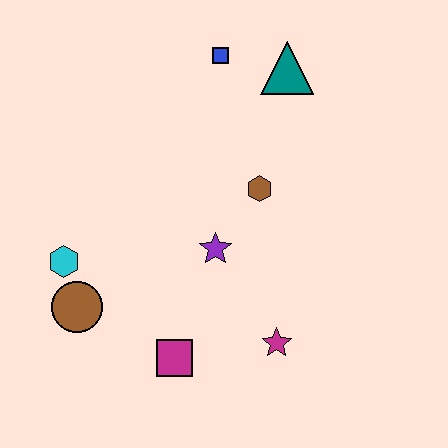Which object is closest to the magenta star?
The magenta square is closest to the magenta star.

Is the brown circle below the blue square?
Yes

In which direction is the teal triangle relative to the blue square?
The teal triangle is to the right of the blue square.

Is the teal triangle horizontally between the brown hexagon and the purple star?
No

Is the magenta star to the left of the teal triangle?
Yes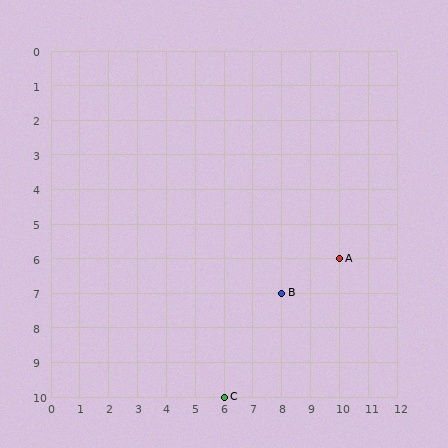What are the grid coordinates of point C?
Point C is at grid coordinates (6, 10).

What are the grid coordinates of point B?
Point B is at grid coordinates (8, 7).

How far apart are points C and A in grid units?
Points C and A are 4 columns and 4 rows apart (about 5.7 grid units diagonally).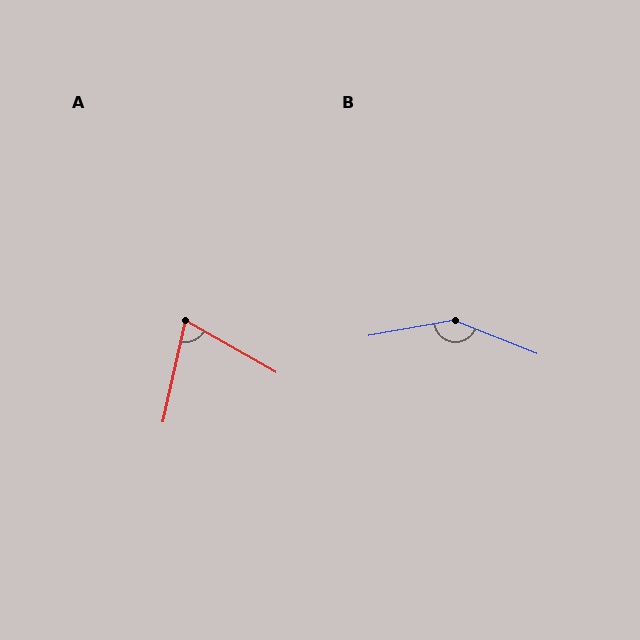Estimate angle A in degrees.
Approximately 73 degrees.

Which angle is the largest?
B, at approximately 148 degrees.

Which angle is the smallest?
A, at approximately 73 degrees.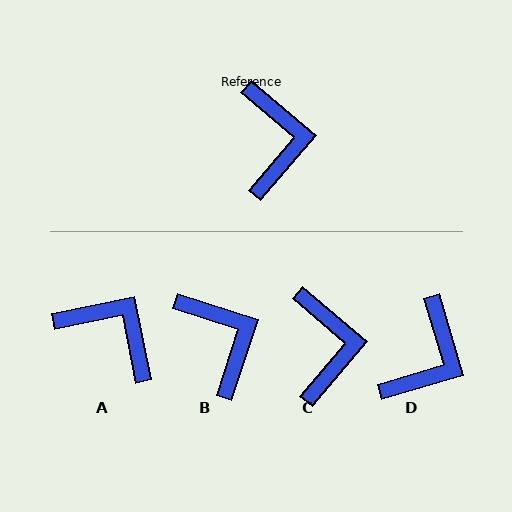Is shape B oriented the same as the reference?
No, it is off by about 23 degrees.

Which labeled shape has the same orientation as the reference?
C.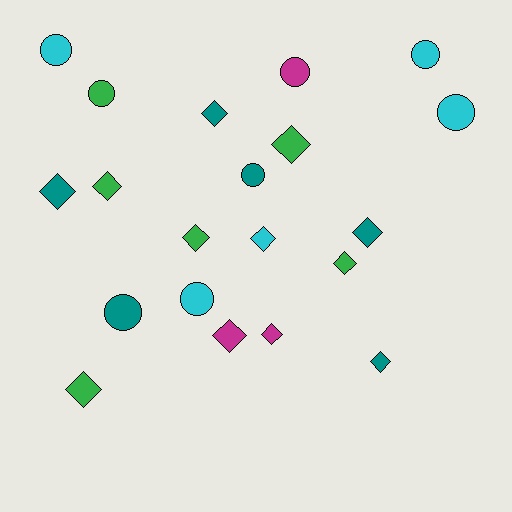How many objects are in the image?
There are 20 objects.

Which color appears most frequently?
Green, with 6 objects.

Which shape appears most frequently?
Diamond, with 12 objects.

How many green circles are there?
There is 1 green circle.